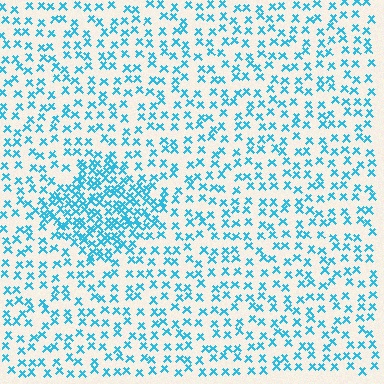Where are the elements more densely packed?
The elements are more densely packed inside the diamond boundary.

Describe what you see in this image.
The image contains small cyan elements arranged at two different densities. A diamond-shaped region is visible where the elements are more densely packed than the surrounding area.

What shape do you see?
I see a diamond.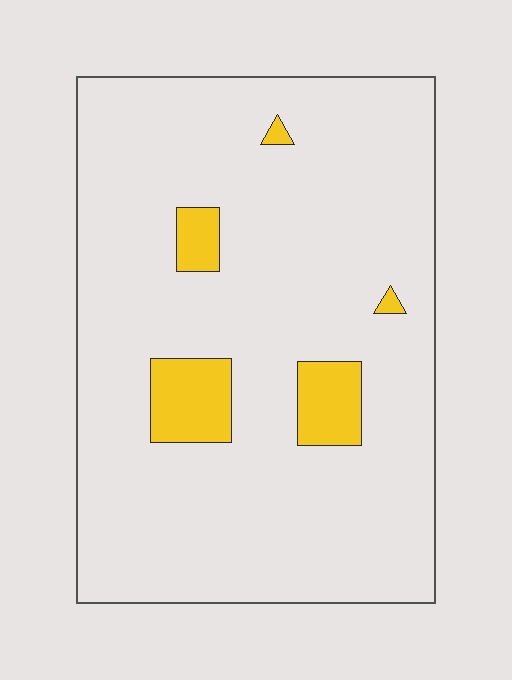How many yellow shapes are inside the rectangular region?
5.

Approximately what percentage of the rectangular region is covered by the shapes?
Approximately 10%.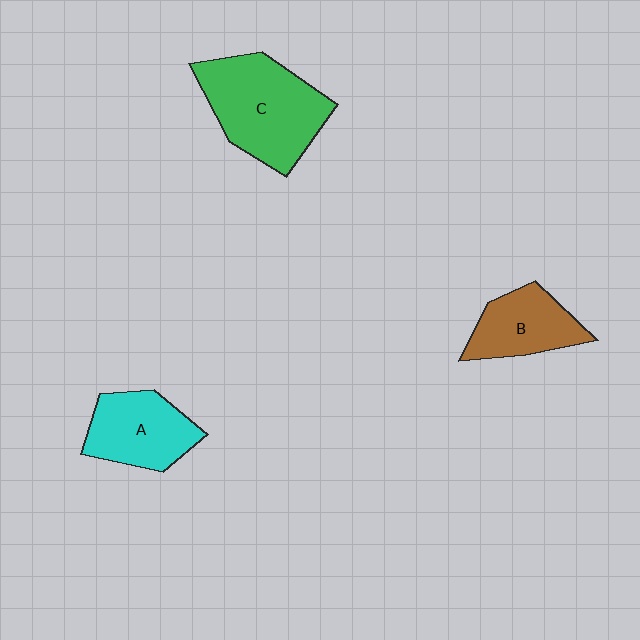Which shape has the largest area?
Shape C (green).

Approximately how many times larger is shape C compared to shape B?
Approximately 1.7 times.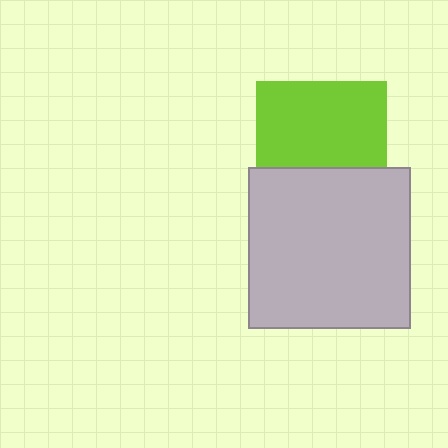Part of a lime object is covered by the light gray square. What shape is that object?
It is a square.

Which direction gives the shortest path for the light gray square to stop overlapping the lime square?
Moving down gives the shortest separation.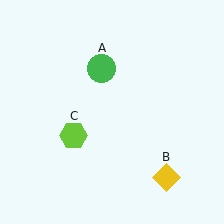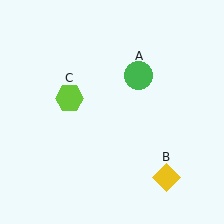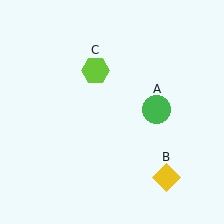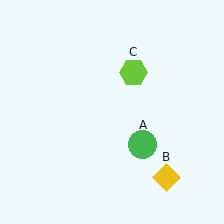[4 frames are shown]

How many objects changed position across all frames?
2 objects changed position: green circle (object A), lime hexagon (object C).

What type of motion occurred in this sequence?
The green circle (object A), lime hexagon (object C) rotated clockwise around the center of the scene.